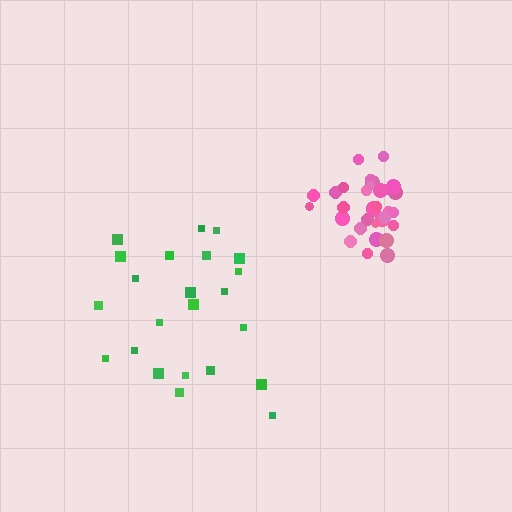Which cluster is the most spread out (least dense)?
Green.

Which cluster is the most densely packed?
Pink.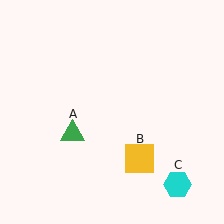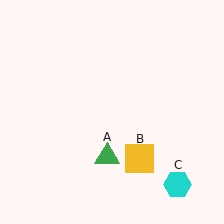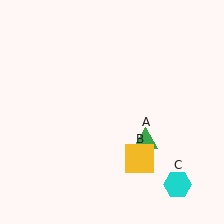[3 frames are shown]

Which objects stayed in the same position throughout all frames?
Yellow square (object B) and cyan hexagon (object C) remained stationary.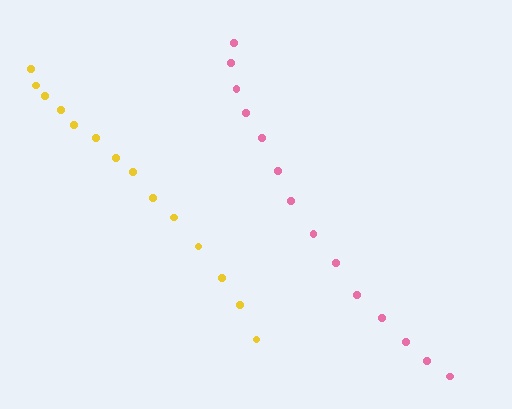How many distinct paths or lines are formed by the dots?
There are 2 distinct paths.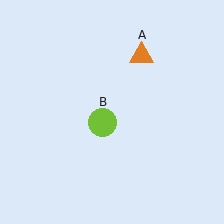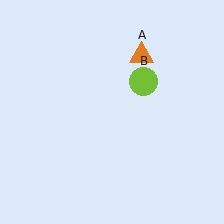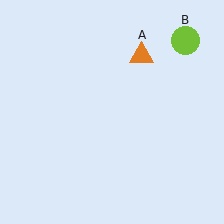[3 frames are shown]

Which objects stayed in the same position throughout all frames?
Orange triangle (object A) remained stationary.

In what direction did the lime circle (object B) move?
The lime circle (object B) moved up and to the right.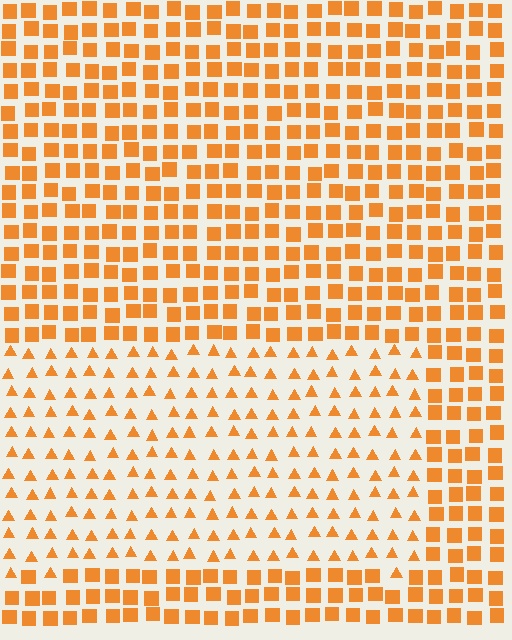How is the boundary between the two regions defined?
The boundary is defined by a change in element shape: triangles inside vs. squares outside. All elements share the same color and spacing.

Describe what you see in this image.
The image is filled with small orange elements arranged in a uniform grid. A rectangle-shaped region contains triangles, while the surrounding area contains squares. The boundary is defined purely by the change in element shape.